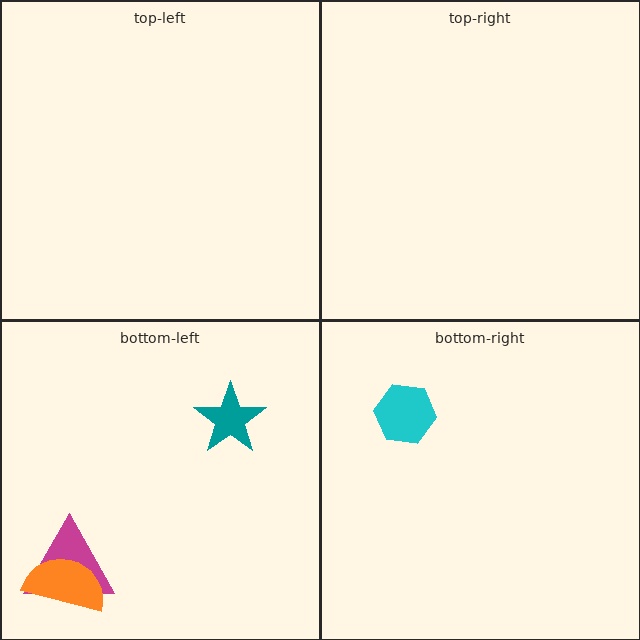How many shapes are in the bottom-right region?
1.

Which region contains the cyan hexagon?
The bottom-right region.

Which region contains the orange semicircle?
The bottom-left region.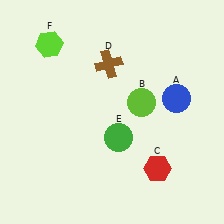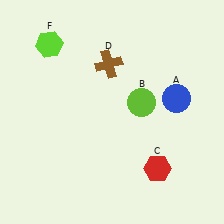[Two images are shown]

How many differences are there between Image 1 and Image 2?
There is 1 difference between the two images.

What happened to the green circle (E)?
The green circle (E) was removed in Image 2. It was in the bottom-right area of Image 1.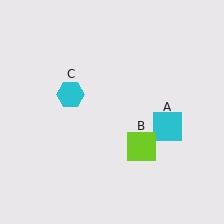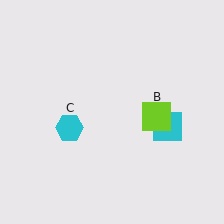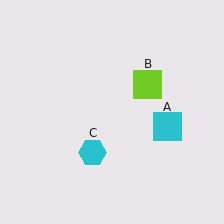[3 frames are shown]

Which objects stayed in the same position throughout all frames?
Cyan square (object A) remained stationary.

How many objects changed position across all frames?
2 objects changed position: lime square (object B), cyan hexagon (object C).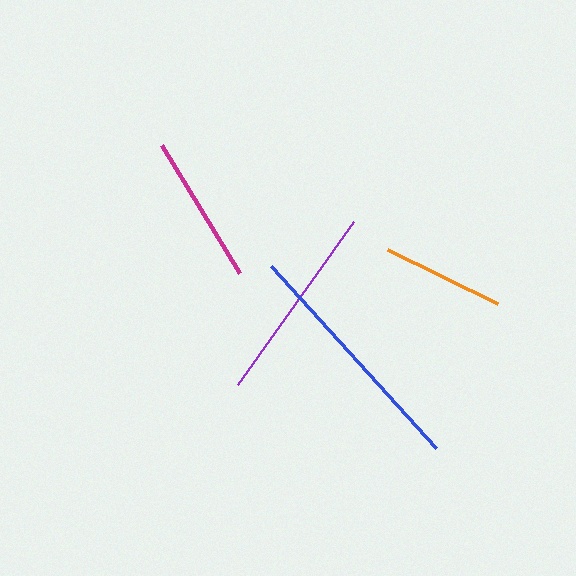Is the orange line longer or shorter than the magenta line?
The magenta line is longer than the orange line.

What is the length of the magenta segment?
The magenta segment is approximately 150 pixels long.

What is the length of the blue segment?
The blue segment is approximately 246 pixels long.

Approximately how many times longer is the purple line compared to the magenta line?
The purple line is approximately 1.3 times the length of the magenta line.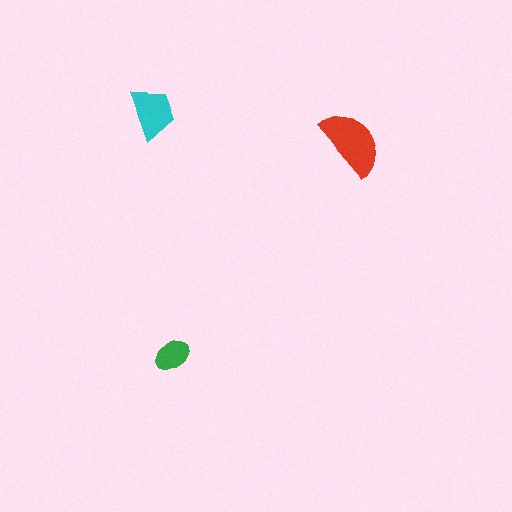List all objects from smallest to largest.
The green ellipse, the cyan trapezoid, the red semicircle.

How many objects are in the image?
There are 3 objects in the image.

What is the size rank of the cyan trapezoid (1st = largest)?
2nd.